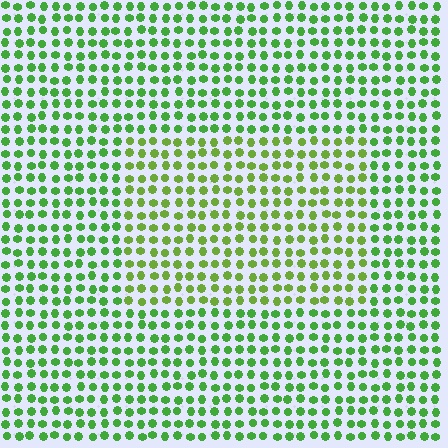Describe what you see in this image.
The image is filled with small green elements in a uniform arrangement. A rectangle-shaped region is visible where the elements are tinted to a slightly different hue, forming a subtle color boundary.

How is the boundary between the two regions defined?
The boundary is defined purely by a slight shift in hue (about 24 degrees). Spacing, size, and orientation are identical on both sides.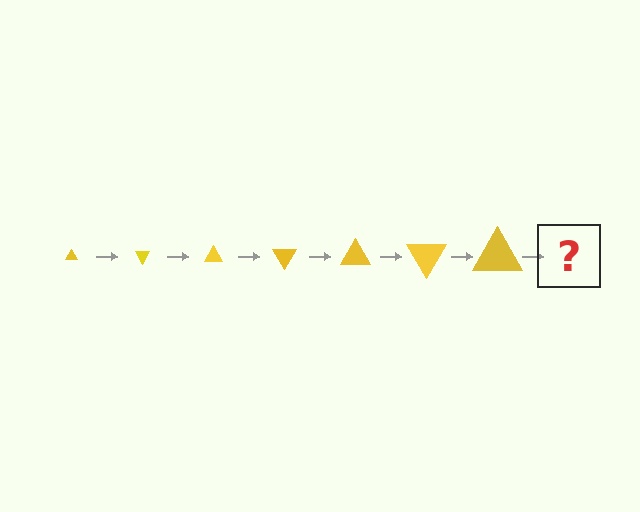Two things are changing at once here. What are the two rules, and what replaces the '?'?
The two rules are that the triangle grows larger each step and it rotates 60 degrees each step. The '?' should be a triangle, larger than the previous one and rotated 420 degrees from the start.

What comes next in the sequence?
The next element should be a triangle, larger than the previous one and rotated 420 degrees from the start.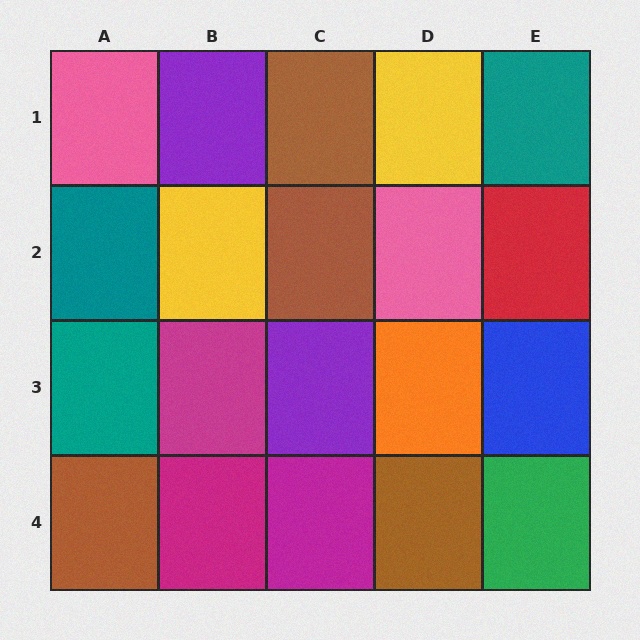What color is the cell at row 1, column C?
Brown.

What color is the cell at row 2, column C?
Brown.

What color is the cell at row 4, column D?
Brown.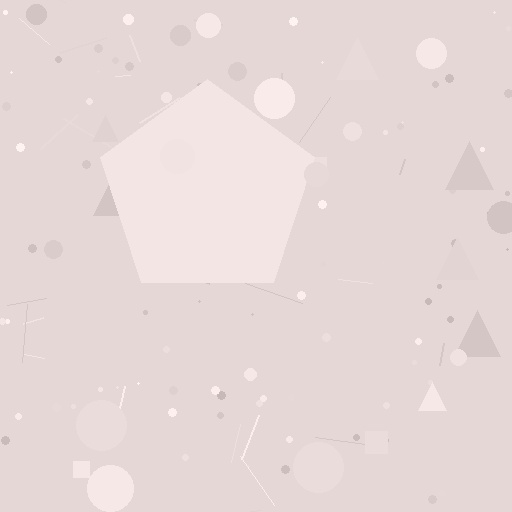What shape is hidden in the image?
A pentagon is hidden in the image.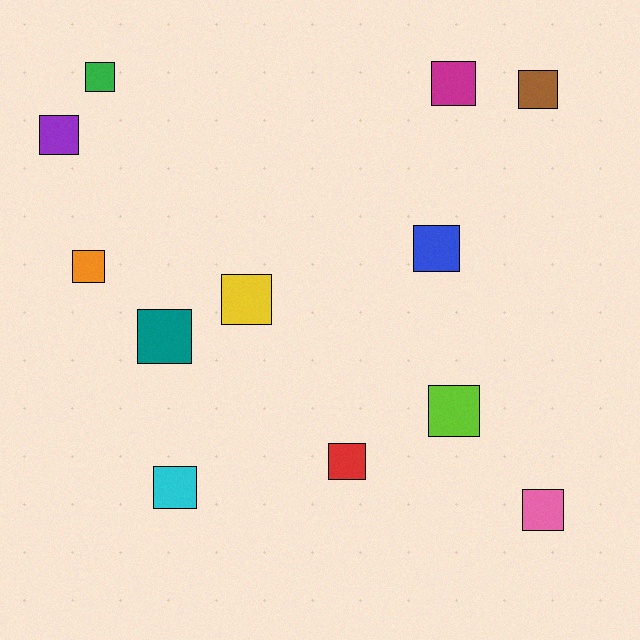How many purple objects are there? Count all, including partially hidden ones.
There is 1 purple object.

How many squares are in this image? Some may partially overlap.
There are 12 squares.